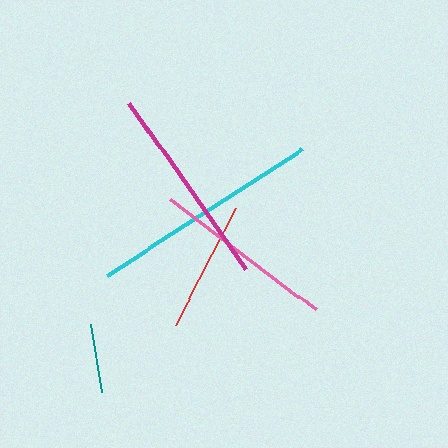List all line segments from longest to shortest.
From longest to shortest: cyan, magenta, pink, red, teal.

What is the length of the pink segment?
The pink segment is approximately 182 pixels long.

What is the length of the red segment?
The red segment is approximately 132 pixels long.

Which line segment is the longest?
The cyan line is the longest at approximately 232 pixels.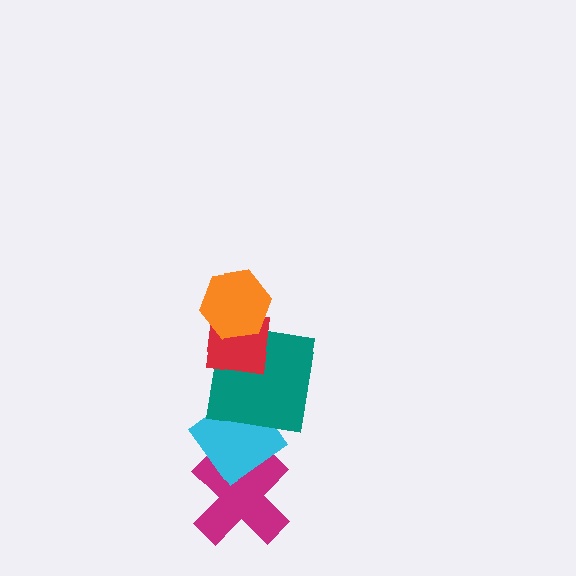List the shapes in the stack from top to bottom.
From top to bottom: the orange hexagon, the red square, the teal square, the cyan diamond, the magenta cross.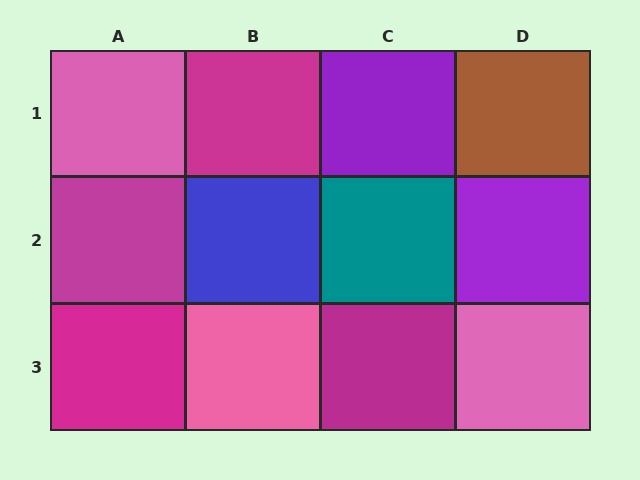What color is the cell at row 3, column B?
Pink.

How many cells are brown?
1 cell is brown.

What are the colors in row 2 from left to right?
Magenta, blue, teal, purple.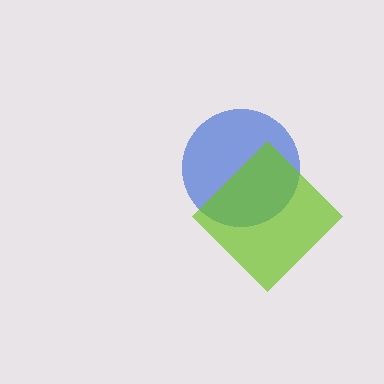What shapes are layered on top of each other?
The layered shapes are: a blue circle, a lime diamond.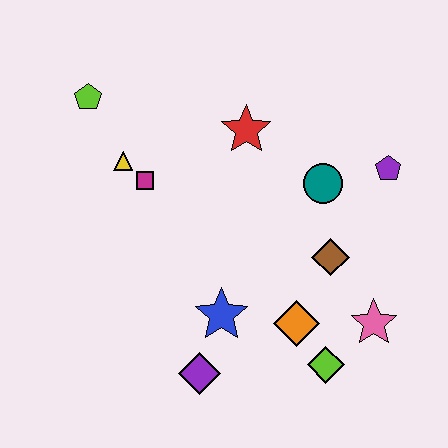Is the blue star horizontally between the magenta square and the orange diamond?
Yes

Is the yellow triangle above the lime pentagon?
No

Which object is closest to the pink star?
The lime diamond is closest to the pink star.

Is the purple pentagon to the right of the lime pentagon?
Yes